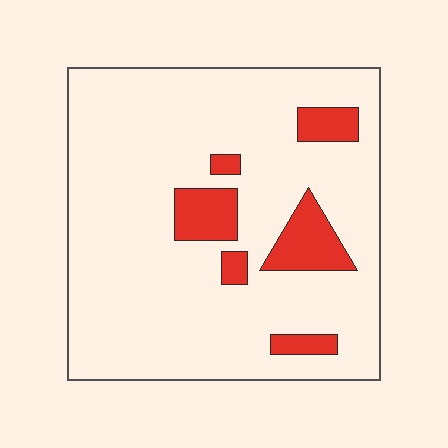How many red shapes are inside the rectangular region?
6.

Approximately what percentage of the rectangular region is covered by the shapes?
Approximately 15%.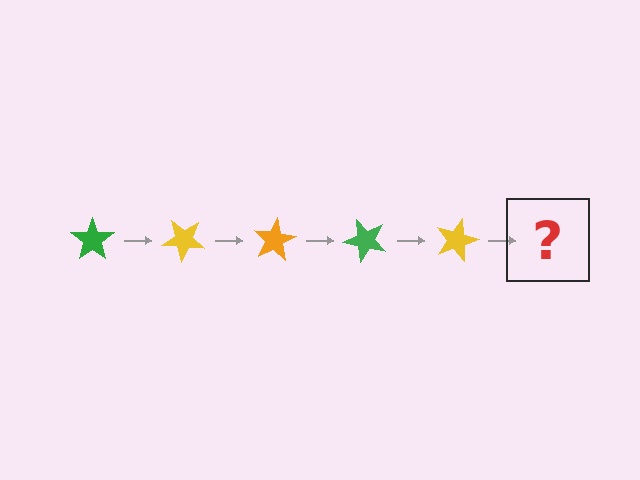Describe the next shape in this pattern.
It should be an orange star, rotated 200 degrees from the start.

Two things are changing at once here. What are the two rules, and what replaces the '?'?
The two rules are that it rotates 40 degrees each step and the color cycles through green, yellow, and orange. The '?' should be an orange star, rotated 200 degrees from the start.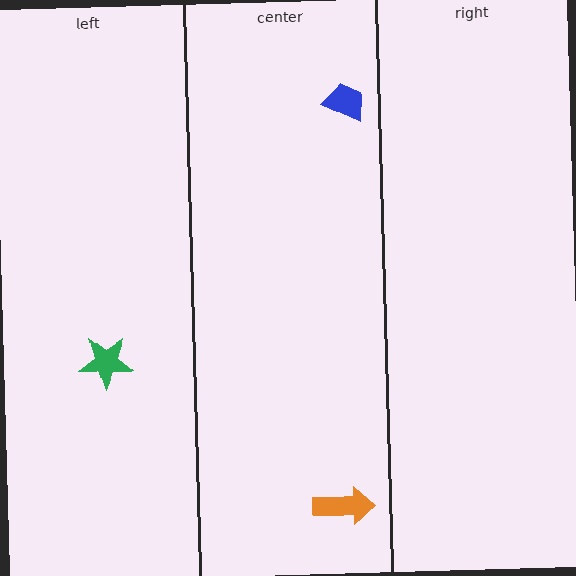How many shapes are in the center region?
2.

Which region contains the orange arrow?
The center region.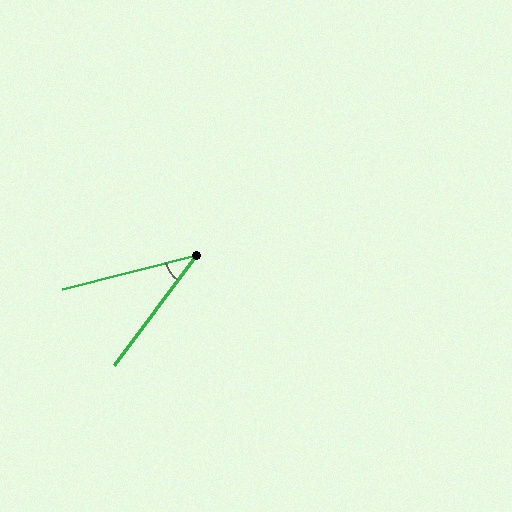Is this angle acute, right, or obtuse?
It is acute.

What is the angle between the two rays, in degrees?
Approximately 39 degrees.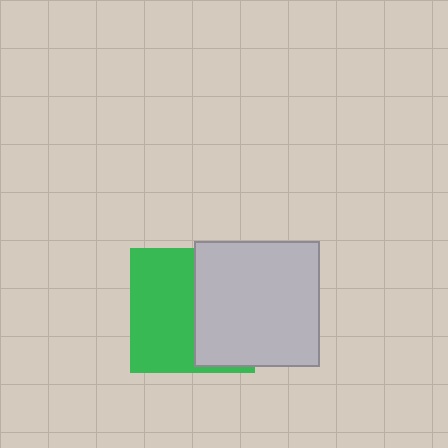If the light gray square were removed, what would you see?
You would see the complete green square.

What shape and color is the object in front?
The object in front is a light gray square.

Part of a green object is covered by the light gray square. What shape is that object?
It is a square.